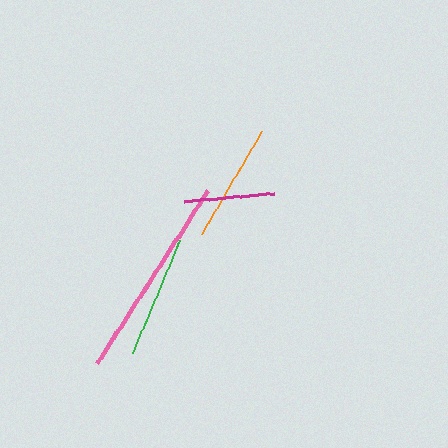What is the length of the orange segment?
The orange segment is approximately 120 pixels long.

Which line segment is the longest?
The pink line is the longest at approximately 205 pixels.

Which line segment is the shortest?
The magenta line is the shortest at approximately 91 pixels.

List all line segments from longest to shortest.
From longest to shortest: pink, green, orange, magenta.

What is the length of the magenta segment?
The magenta segment is approximately 91 pixels long.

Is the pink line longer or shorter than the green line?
The pink line is longer than the green line.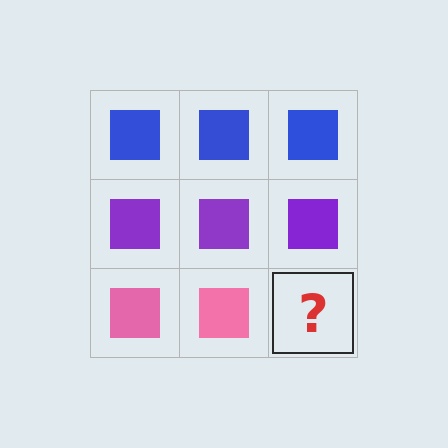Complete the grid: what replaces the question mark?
The question mark should be replaced with a pink square.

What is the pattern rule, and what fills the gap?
The rule is that each row has a consistent color. The gap should be filled with a pink square.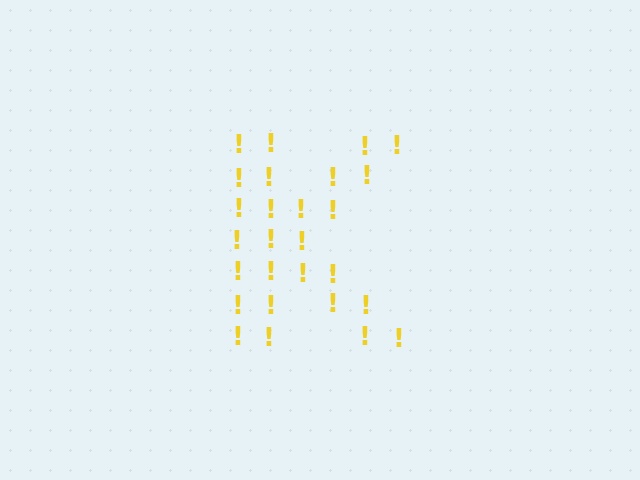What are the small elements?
The small elements are exclamation marks.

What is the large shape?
The large shape is the letter K.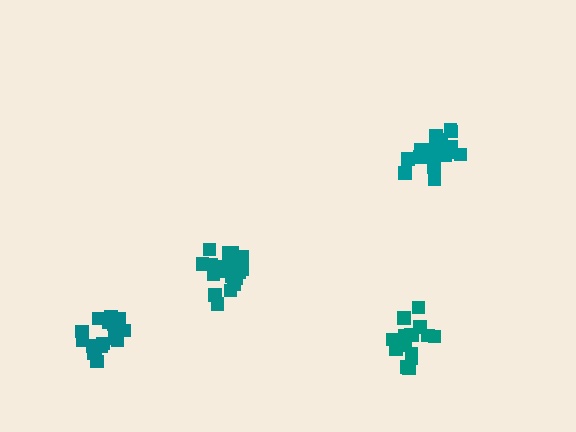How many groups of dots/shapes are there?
There are 4 groups.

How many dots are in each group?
Group 1: 16 dots, Group 2: 21 dots, Group 3: 19 dots, Group 4: 21 dots (77 total).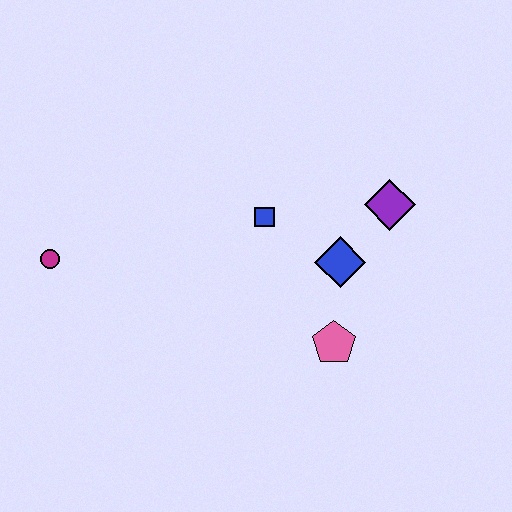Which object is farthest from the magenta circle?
The purple diamond is farthest from the magenta circle.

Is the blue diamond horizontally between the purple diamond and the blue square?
Yes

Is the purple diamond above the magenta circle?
Yes